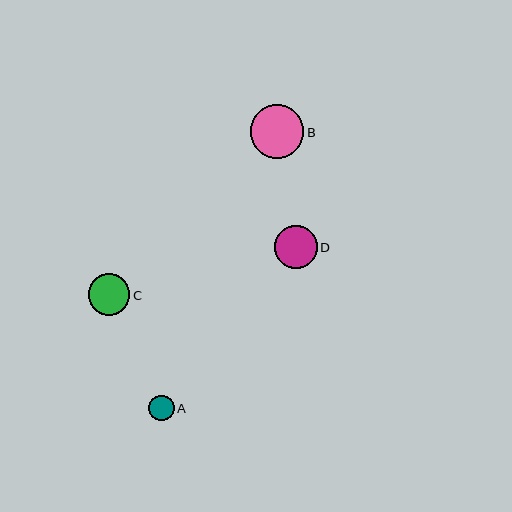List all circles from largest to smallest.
From largest to smallest: B, D, C, A.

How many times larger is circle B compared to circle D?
Circle B is approximately 1.2 times the size of circle D.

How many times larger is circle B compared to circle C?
Circle B is approximately 1.3 times the size of circle C.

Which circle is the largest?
Circle B is the largest with a size of approximately 54 pixels.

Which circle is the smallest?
Circle A is the smallest with a size of approximately 26 pixels.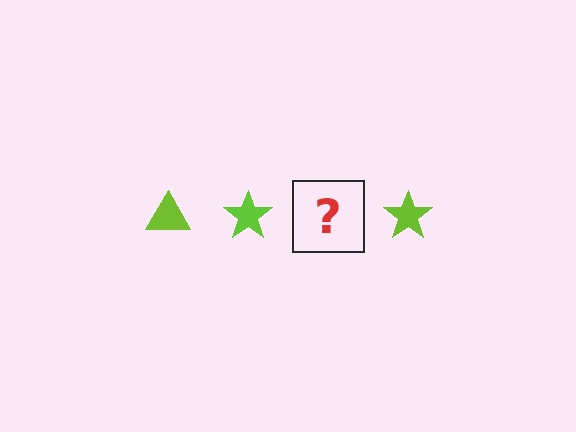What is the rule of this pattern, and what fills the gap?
The rule is that the pattern cycles through triangle, star shapes in lime. The gap should be filled with a lime triangle.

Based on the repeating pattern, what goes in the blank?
The blank should be a lime triangle.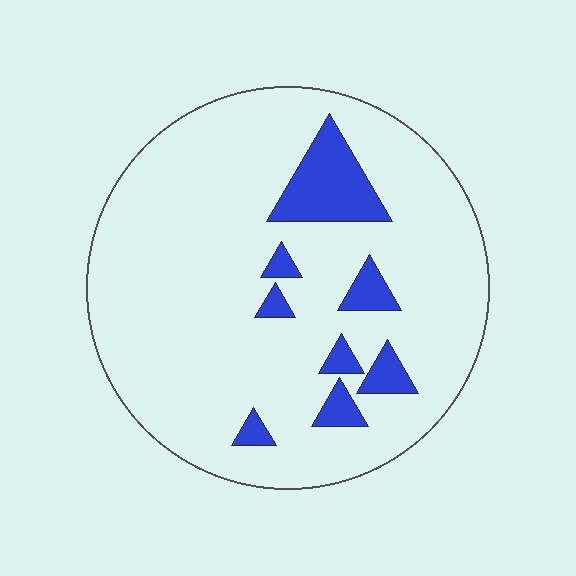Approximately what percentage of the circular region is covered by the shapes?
Approximately 10%.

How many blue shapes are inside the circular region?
8.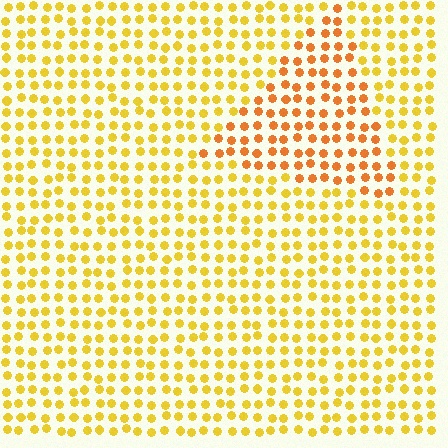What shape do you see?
I see a triangle.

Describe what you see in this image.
The image is filled with small yellow elements in a uniform arrangement. A triangle-shaped region is visible where the elements are tinted to a slightly different hue, forming a subtle color boundary.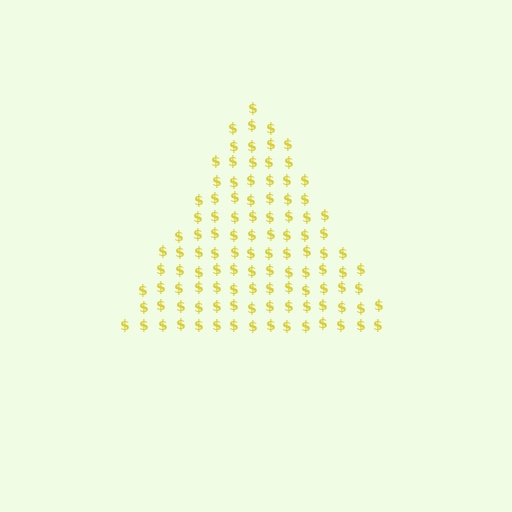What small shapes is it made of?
It is made of small dollar signs.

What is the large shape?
The large shape is a triangle.